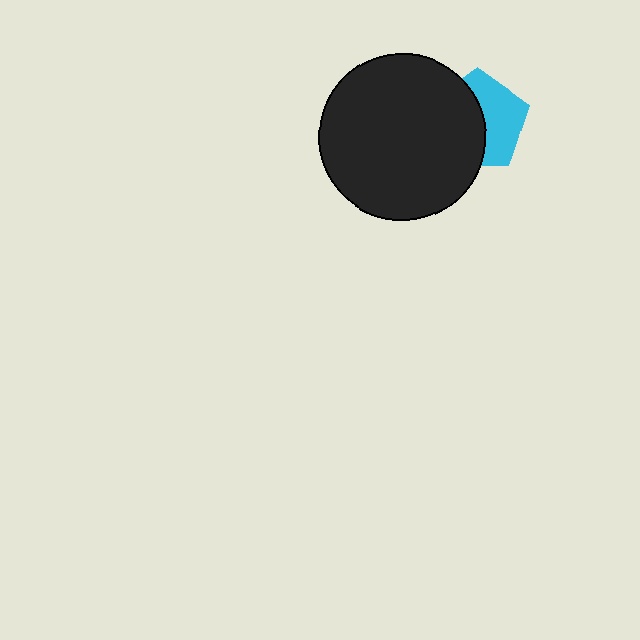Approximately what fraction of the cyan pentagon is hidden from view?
Roughly 53% of the cyan pentagon is hidden behind the black circle.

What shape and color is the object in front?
The object in front is a black circle.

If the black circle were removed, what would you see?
You would see the complete cyan pentagon.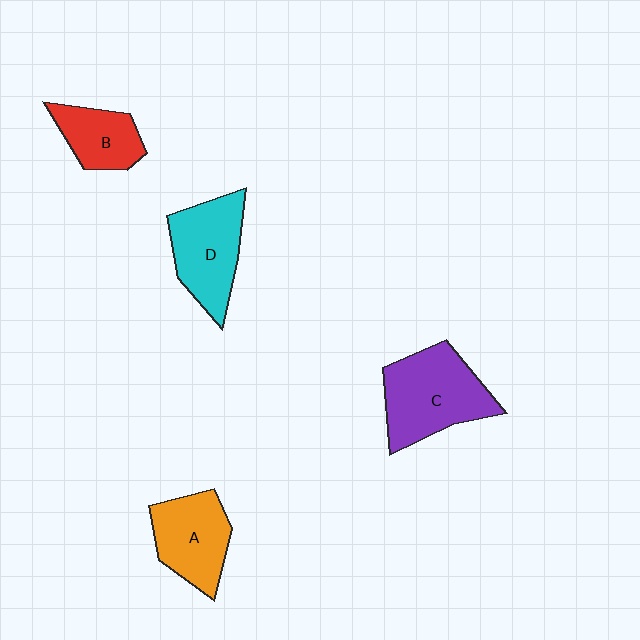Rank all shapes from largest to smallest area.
From largest to smallest: C (purple), D (cyan), A (orange), B (red).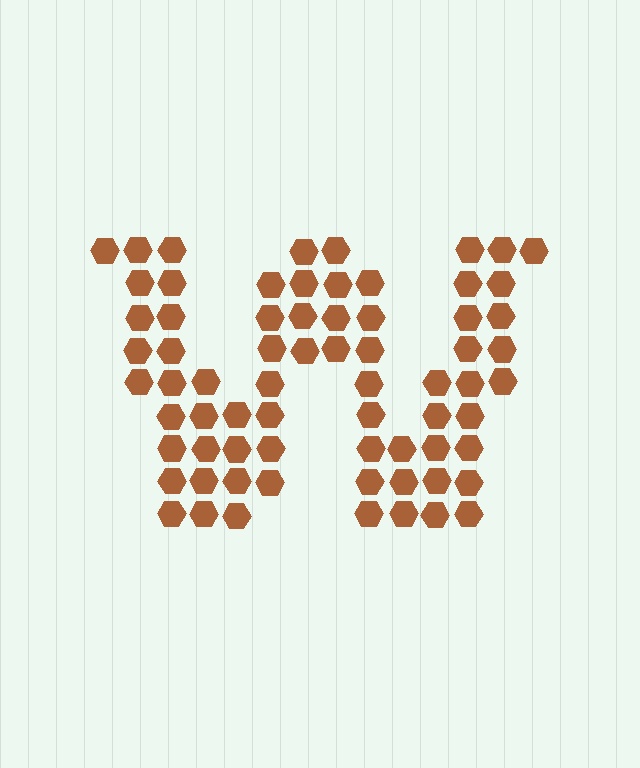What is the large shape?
The large shape is the letter W.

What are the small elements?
The small elements are hexagons.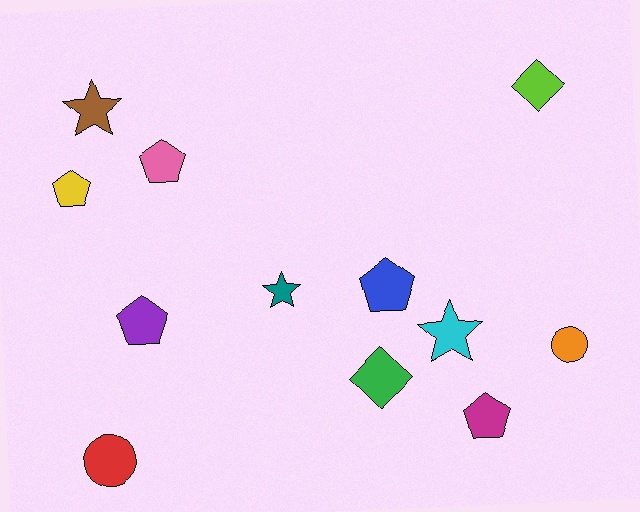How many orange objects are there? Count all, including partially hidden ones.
There is 1 orange object.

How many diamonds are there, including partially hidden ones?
There are 2 diamonds.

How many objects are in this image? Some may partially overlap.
There are 12 objects.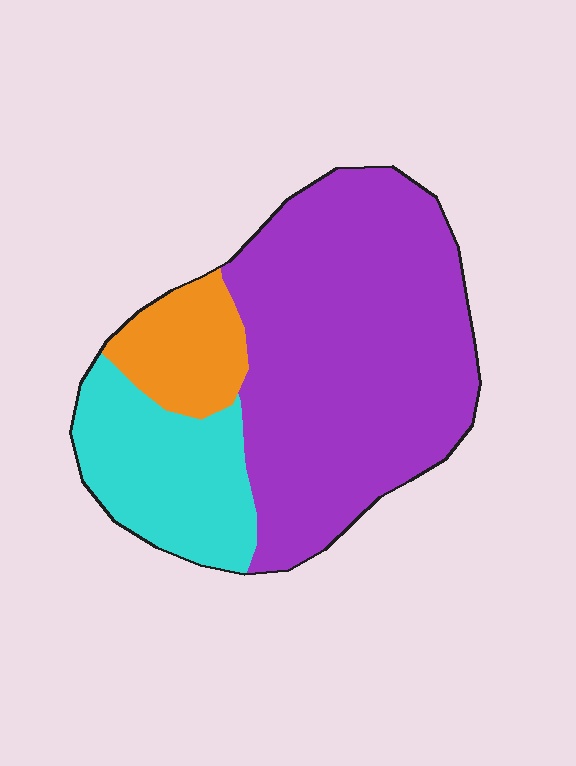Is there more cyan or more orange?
Cyan.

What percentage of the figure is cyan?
Cyan covers around 25% of the figure.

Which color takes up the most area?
Purple, at roughly 65%.